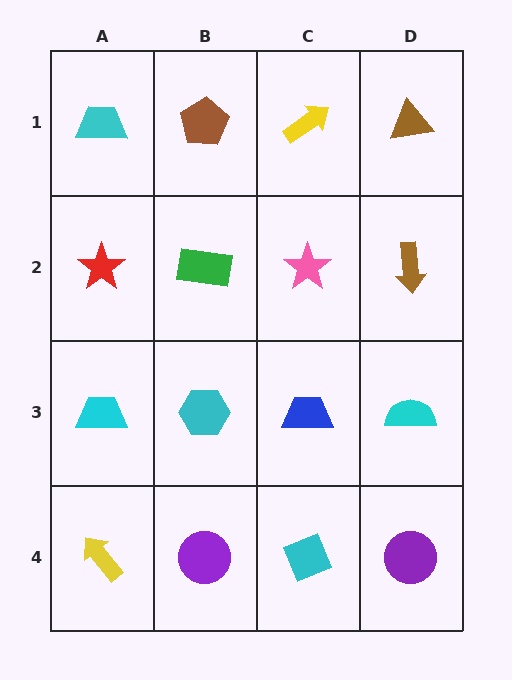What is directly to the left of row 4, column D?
A cyan diamond.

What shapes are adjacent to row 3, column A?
A red star (row 2, column A), a yellow arrow (row 4, column A), a cyan hexagon (row 3, column B).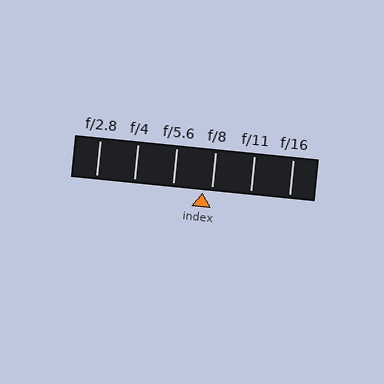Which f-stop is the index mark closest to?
The index mark is closest to f/8.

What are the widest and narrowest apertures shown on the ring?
The widest aperture shown is f/2.8 and the narrowest is f/16.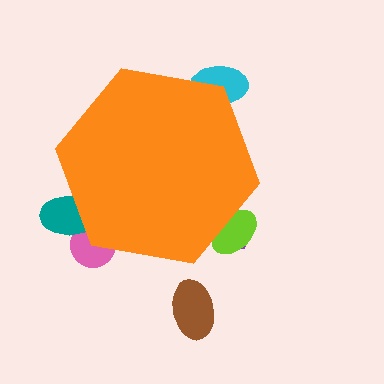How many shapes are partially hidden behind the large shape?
5 shapes are partially hidden.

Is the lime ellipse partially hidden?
Yes, the lime ellipse is partially hidden behind the orange hexagon.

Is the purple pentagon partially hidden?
Yes, the purple pentagon is partially hidden behind the orange hexagon.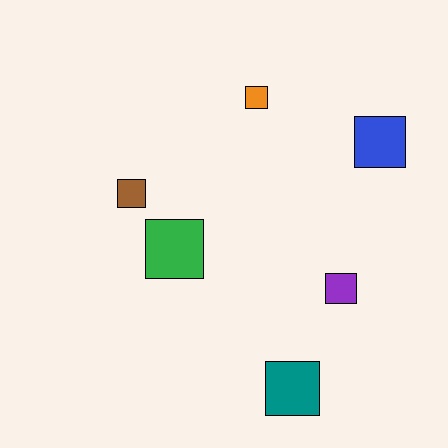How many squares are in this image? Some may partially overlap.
There are 6 squares.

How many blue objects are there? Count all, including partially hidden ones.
There is 1 blue object.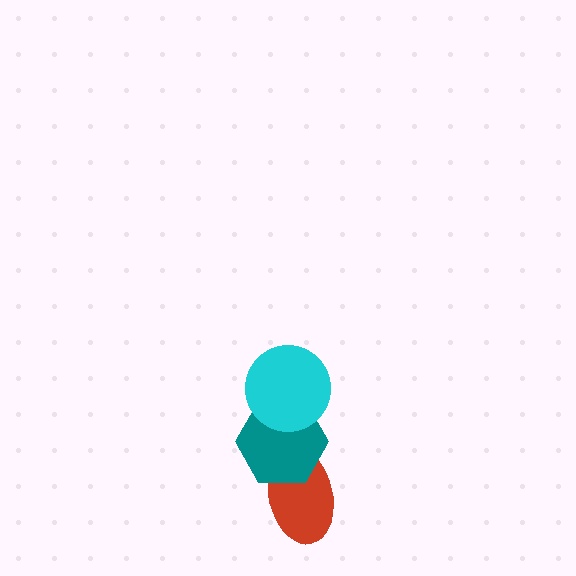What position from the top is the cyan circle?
The cyan circle is 1st from the top.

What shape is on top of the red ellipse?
The teal hexagon is on top of the red ellipse.